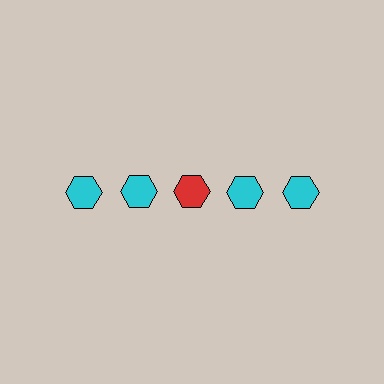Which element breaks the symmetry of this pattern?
The red hexagon in the top row, center column breaks the symmetry. All other shapes are cyan hexagons.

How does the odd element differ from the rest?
It has a different color: red instead of cyan.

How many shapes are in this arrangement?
There are 5 shapes arranged in a grid pattern.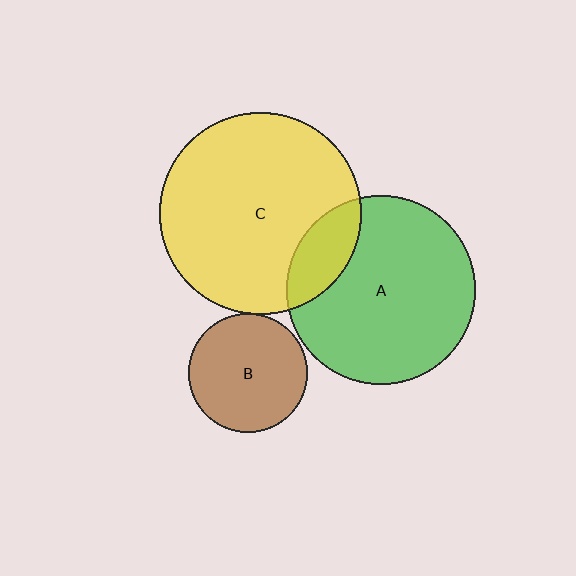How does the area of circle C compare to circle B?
Approximately 2.9 times.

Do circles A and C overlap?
Yes.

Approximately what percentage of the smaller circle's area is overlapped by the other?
Approximately 15%.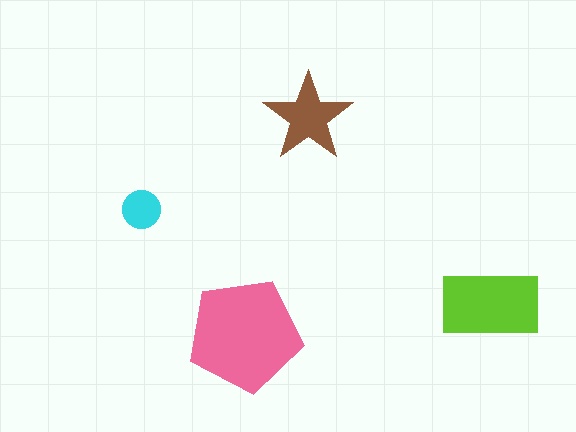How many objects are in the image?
There are 4 objects in the image.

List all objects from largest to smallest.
The pink pentagon, the lime rectangle, the brown star, the cyan circle.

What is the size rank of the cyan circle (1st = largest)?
4th.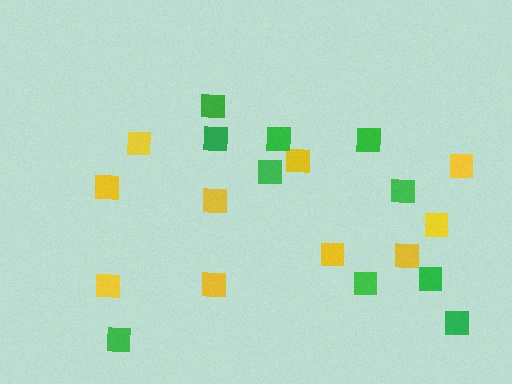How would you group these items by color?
There are 2 groups: one group of yellow squares (10) and one group of green squares (10).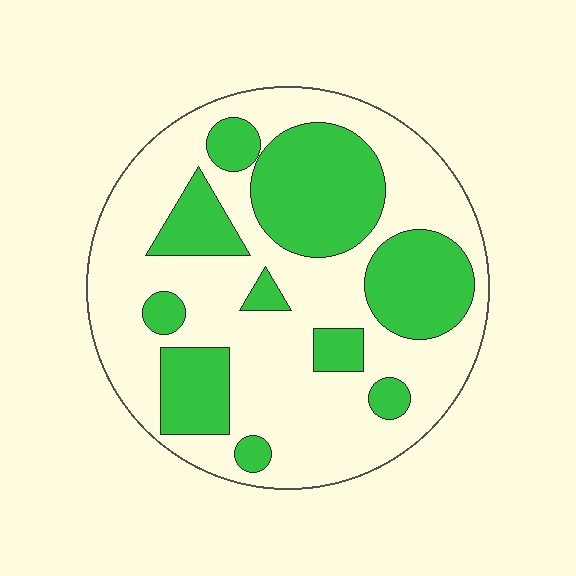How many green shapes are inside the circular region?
10.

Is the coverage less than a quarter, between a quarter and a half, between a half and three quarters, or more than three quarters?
Between a quarter and a half.